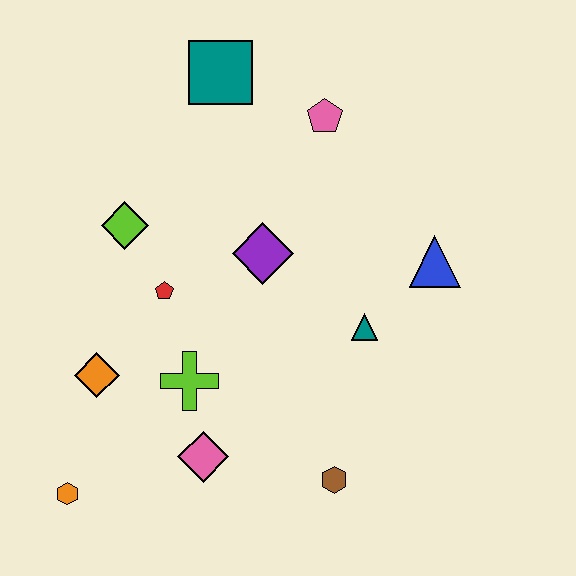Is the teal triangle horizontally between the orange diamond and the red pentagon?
No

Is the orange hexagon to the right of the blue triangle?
No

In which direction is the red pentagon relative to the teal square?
The red pentagon is below the teal square.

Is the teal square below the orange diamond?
No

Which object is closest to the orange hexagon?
The orange diamond is closest to the orange hexagon.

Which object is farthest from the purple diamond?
The orange hexagon is farthest from the purple diamond.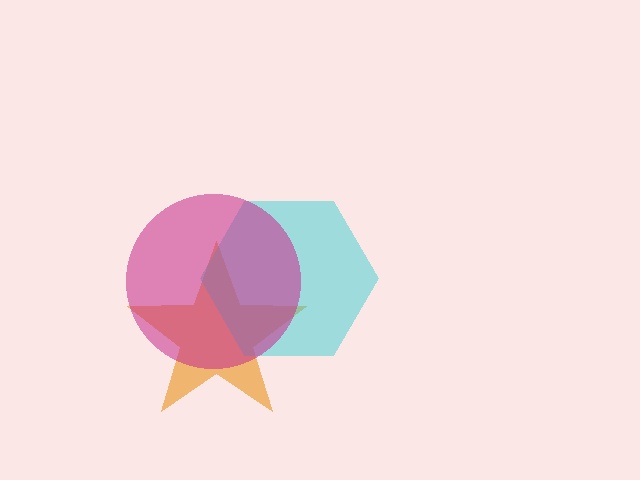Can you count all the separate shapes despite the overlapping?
Yes, there are 3 separate shapes.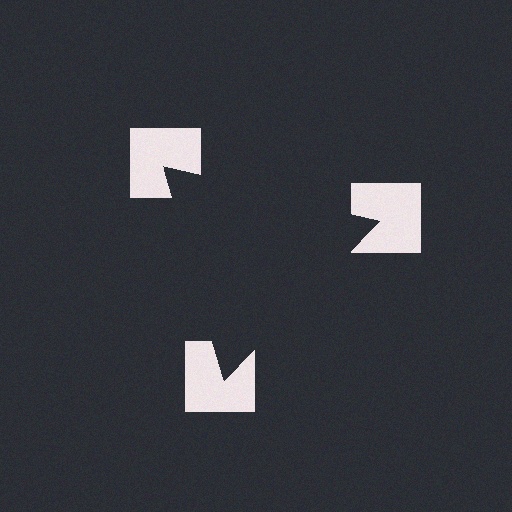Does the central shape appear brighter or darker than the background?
It typically appears slightly darker than the background, even though no actual brightness change is drawn.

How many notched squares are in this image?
There are 3 — one at each vertex of the illusory triangle.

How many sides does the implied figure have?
3 sides.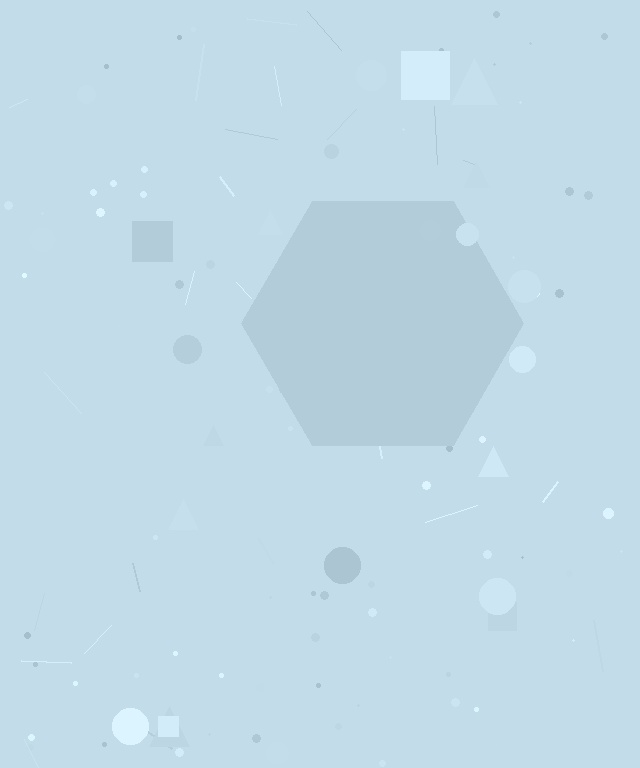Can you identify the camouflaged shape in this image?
The camouflaged shape is a hexagon.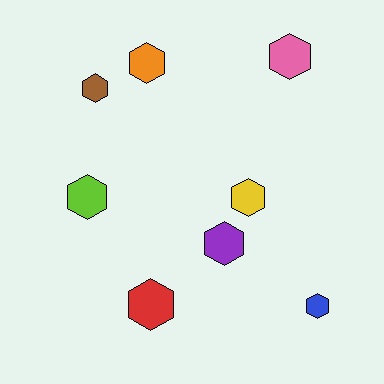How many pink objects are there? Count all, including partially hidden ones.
There is 1 pink object.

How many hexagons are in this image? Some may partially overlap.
There are 8 hexagons.